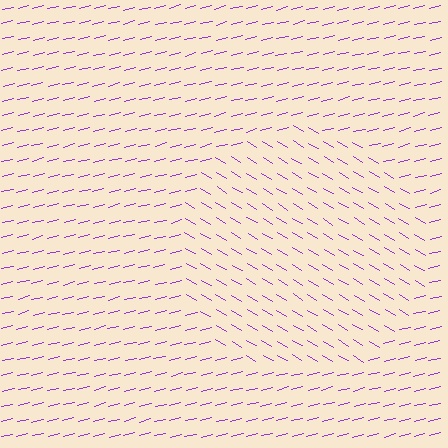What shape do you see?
I see a circle.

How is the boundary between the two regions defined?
The boundary is defined purely by a change in line orientation (approximately 45 degrees difference). All lines are the same color and thickness.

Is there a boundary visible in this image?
Yes, there is a texture boundary formed by a change in line orientation.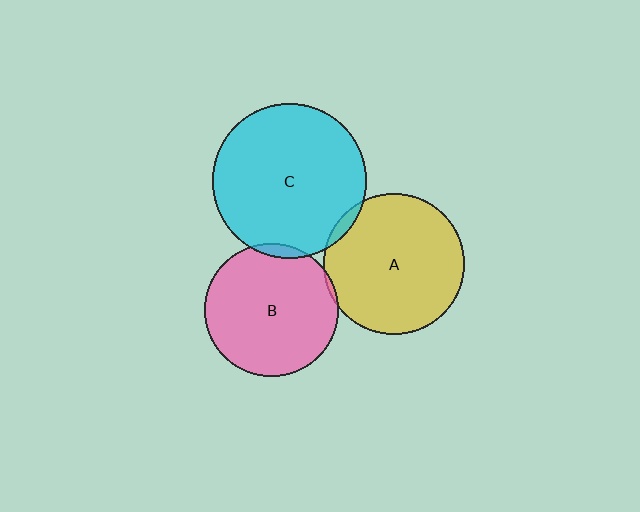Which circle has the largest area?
Circle C (cyan).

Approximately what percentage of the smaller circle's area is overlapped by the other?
Approximately 5%.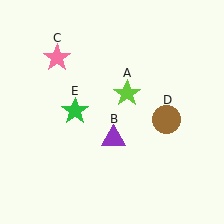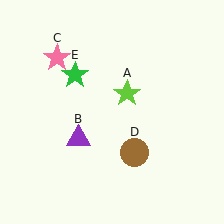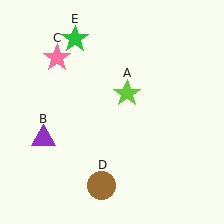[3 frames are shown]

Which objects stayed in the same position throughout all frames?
Lime star (object A) and pink star (object C) remained stationary.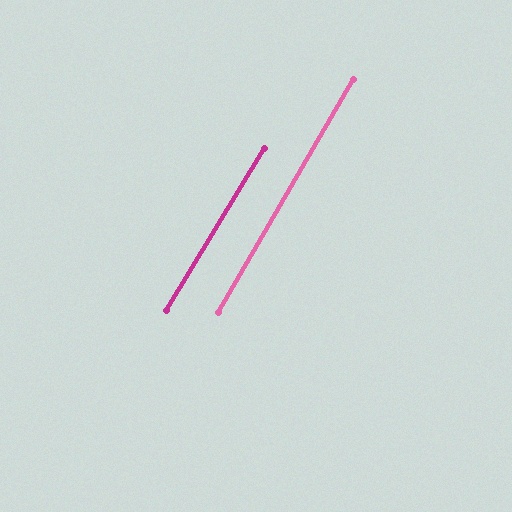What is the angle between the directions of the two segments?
Approximately 1 degree.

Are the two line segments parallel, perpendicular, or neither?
Parallel — their directions differ by only 1.0°.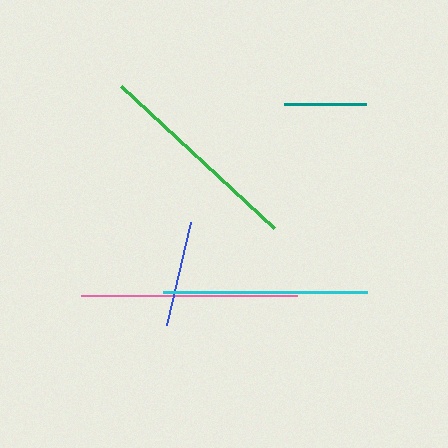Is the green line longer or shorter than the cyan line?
The green line is longer than the cyan line.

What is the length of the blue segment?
The blue segment is approximately 105 pixels long.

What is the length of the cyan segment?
The cyan segment is approximately 204 pixels long.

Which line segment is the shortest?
The teal line is the shortest at approximately 82 pixels.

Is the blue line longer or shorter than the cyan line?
The cyan line is longer than the blue line.